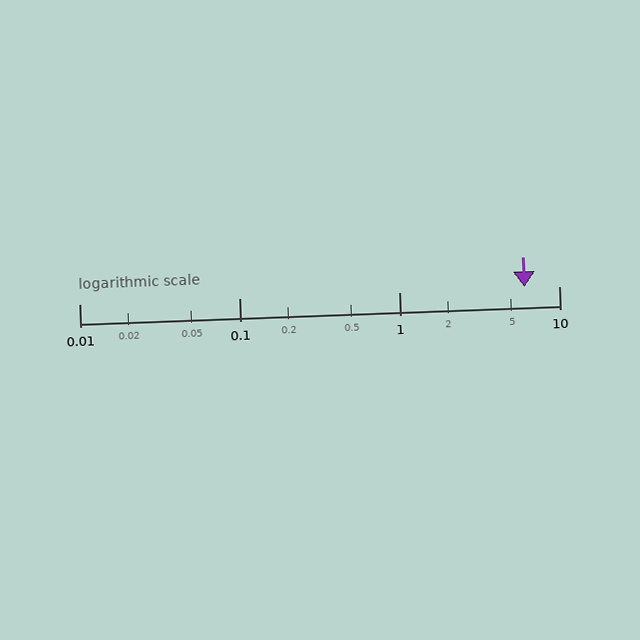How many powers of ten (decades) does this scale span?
The scale spans 3 decades, from 0.01 to 10.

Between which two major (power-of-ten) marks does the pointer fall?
The pointer is between 1 and 10.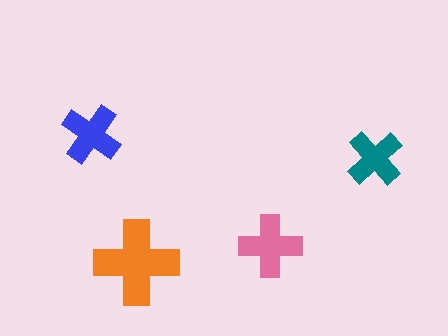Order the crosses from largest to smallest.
the orange one, the pink one, the blue one, the teal one.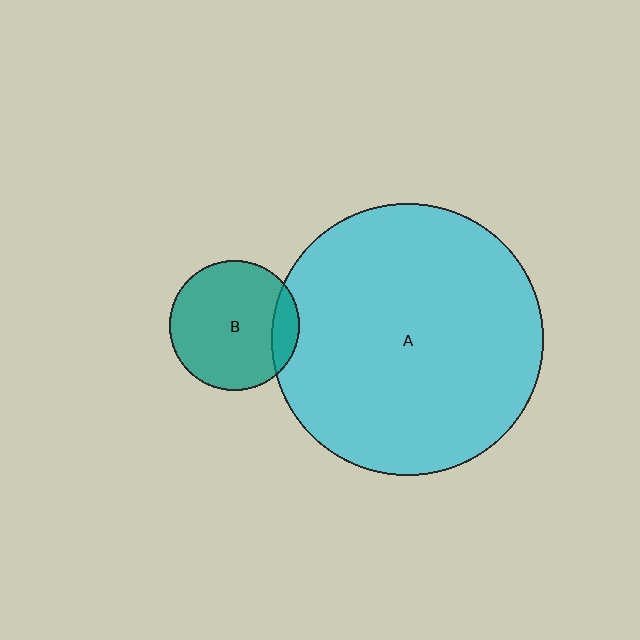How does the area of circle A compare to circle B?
Approximately 4.4 times.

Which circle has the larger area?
Circle A (cyan).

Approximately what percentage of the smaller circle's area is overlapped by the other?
Approximately 15%.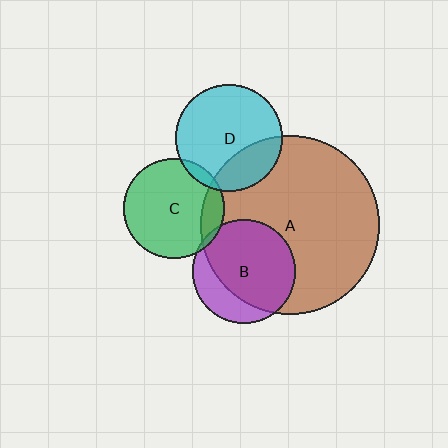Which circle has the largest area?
Circle A (brown).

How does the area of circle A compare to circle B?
Approximately 3.0 times.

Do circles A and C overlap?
Yes.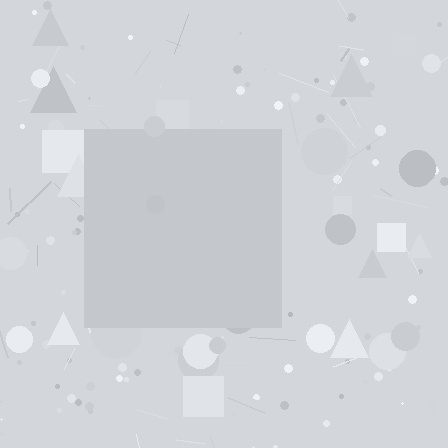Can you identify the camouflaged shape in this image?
The camouflaged shape is a square.